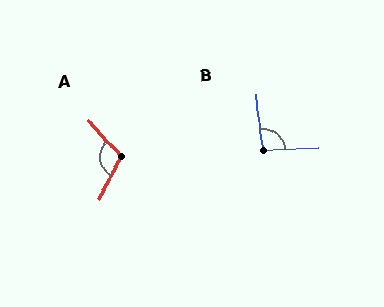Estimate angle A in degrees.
Approximately 110 degrees.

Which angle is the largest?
A, at approximately 110 degrees.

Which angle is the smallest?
B, at approximately 93 degrees.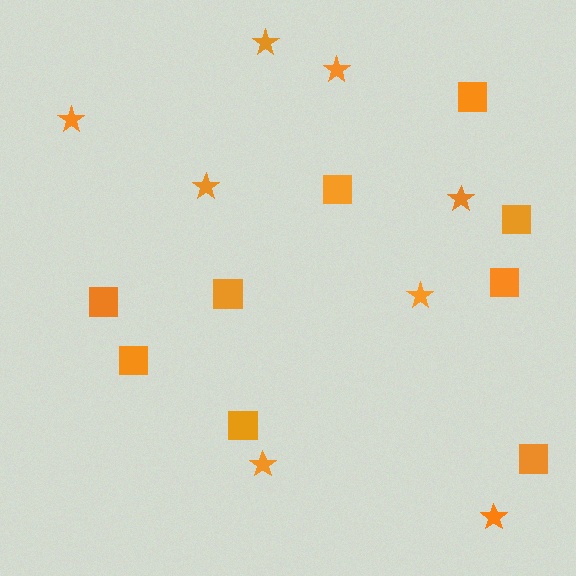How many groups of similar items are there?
There are 2 groups: one group of stars (8) and one group of squares (9).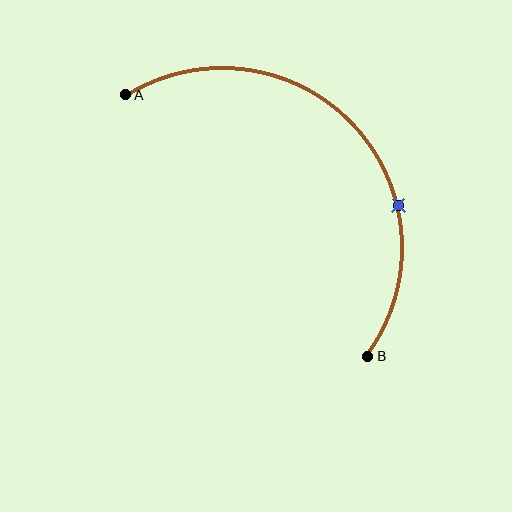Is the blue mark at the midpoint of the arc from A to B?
No. The blue mark lies on the arc but is closer to endpoint B. The arc midpoint would be at the point on the curve equidistant along the arc from both A and B.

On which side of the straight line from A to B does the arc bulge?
The arc bulges above and to the right of the straight line connecting A and B.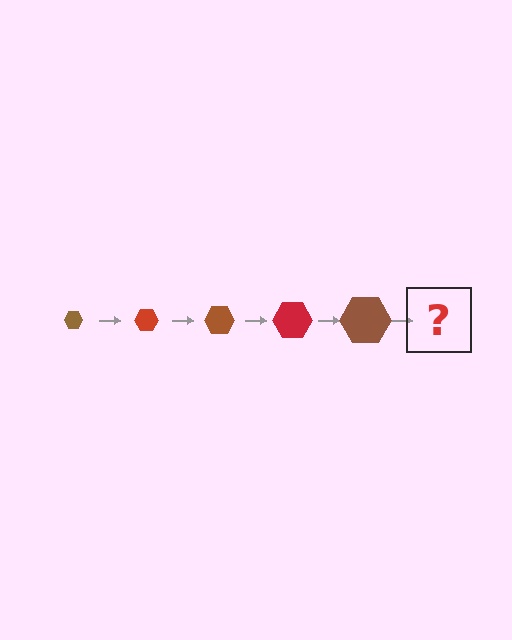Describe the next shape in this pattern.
It should be a red hexagon, larger than the previous one.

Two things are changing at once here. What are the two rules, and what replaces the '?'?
The two rules are that the hexagon grows larger each step and the color cycles through brown and red. The '?' should be a red hexagon, larger than the previous one.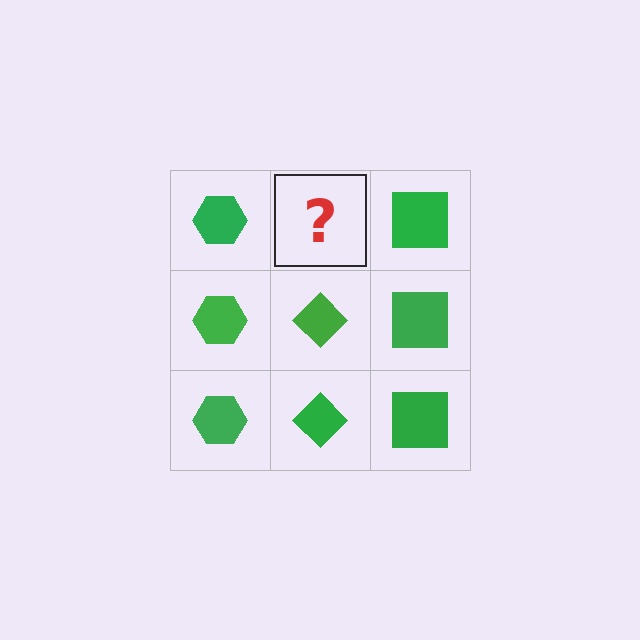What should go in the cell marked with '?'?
The missing cell should contain a green diamond.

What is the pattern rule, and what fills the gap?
The rule is that each column has a consistent shape. The gap should be filled with a green diamond.